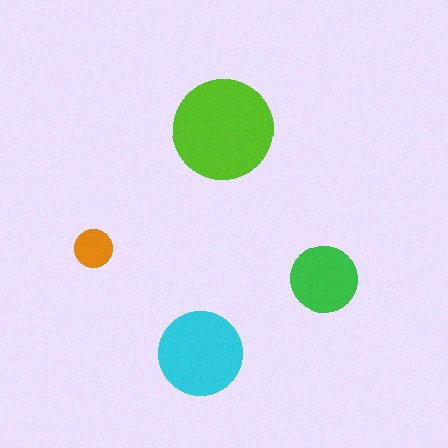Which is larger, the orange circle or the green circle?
The green one.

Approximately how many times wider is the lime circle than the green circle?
About 1.5 times wider.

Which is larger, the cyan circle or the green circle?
The cyan one.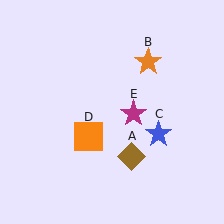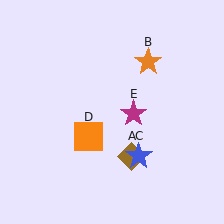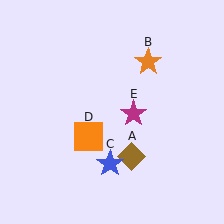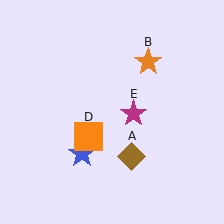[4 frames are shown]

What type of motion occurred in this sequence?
The blue star (object C) rotated clockwise around the center of the scene.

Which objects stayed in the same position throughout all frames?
Brown diamond (object A) and orange star (object B) and orange square (object D) and magenta star (object E) remained stationary.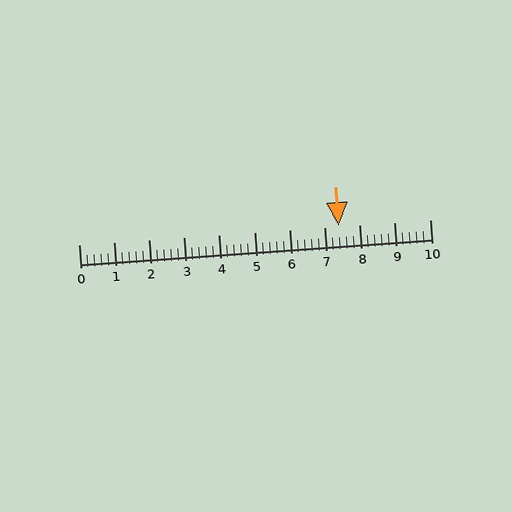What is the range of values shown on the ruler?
The ruler shows values from 0 to 10.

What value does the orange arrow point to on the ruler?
The orange arrow points to approximately 7.4.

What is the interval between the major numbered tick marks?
The major tick marks are spaced 1 units apart.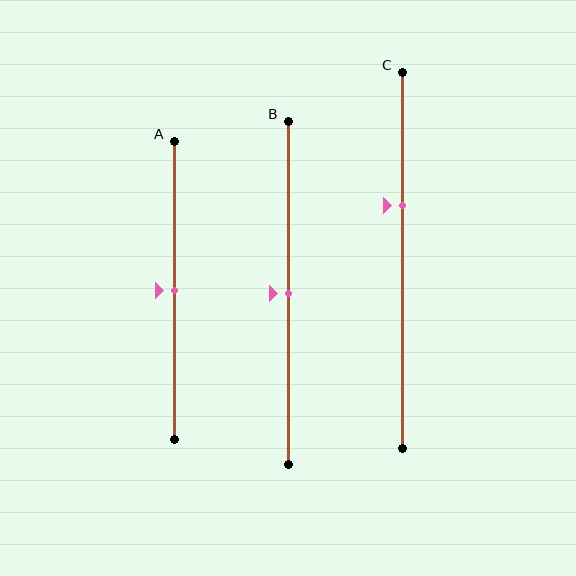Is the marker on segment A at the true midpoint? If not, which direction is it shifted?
Yes, the marker on segment A is at the true midpoint.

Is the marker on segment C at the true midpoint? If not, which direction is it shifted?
No, the marker on segment C is shifted upward by about 15% of the segment length.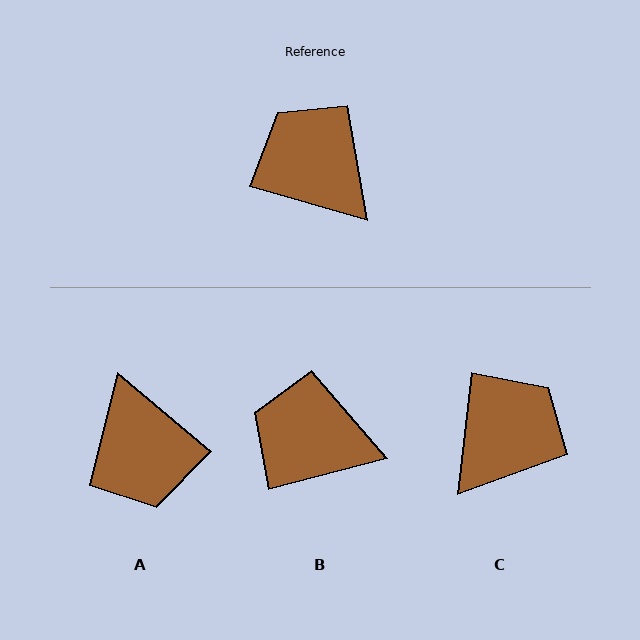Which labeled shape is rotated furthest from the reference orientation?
A, about 156 degrees away.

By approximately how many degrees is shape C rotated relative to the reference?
Approximately 80 degrees clockwise.